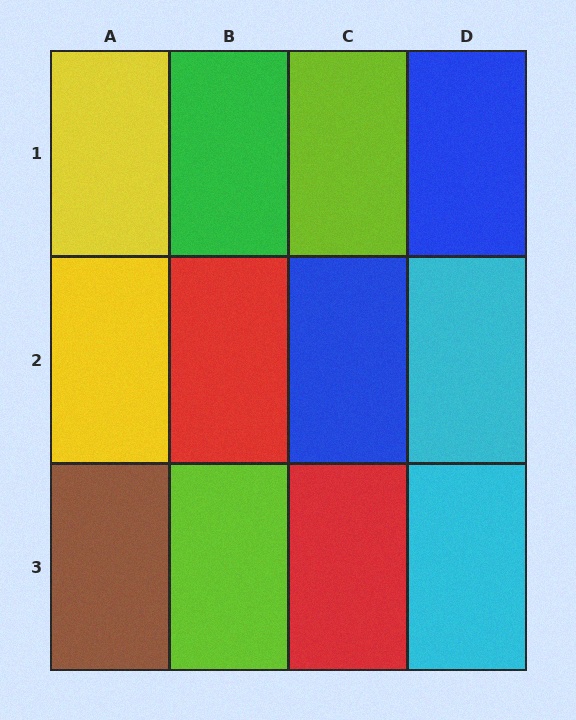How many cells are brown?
1 cell is brown.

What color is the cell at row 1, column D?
Blue.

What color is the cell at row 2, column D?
Cyan.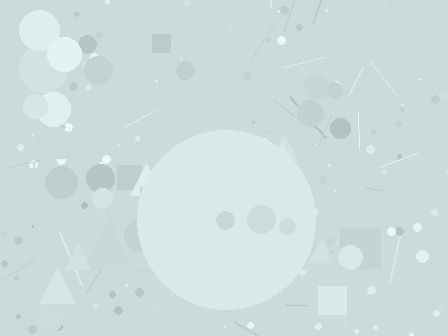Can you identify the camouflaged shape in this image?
The camouflaged shape is a circle.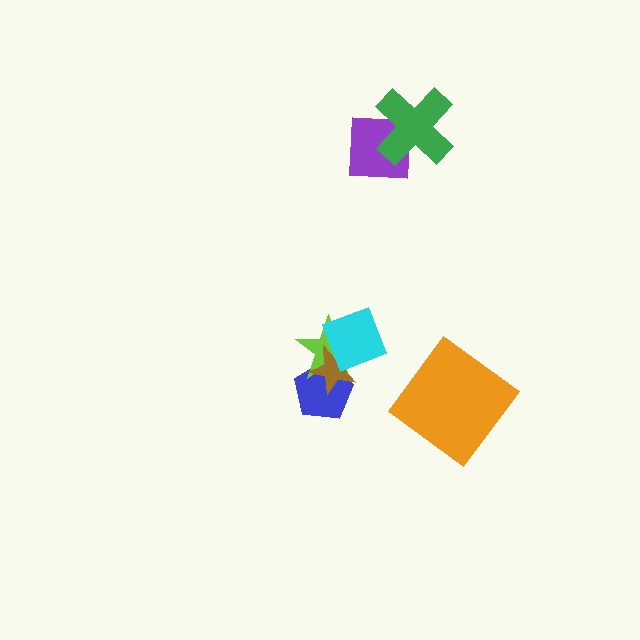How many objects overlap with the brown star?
3 objects overlap with the brown star.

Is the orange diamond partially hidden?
No, no other shape covers it.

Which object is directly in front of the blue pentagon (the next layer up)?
The lime star is directly in front of the blue pentagon.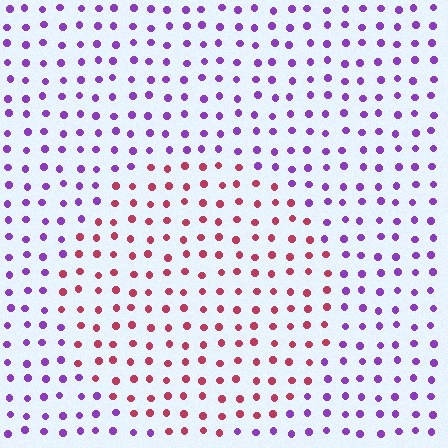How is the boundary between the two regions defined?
The boundary is defined purely by a slight shift in hue (about 66 degrees). Spacing, size, and orientation are identical on both sides.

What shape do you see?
I see a circle.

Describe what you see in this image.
The image is filled with small purple elements in a uniform arrangement. A circle-shaped region is visible where the elements are tinted to a slightly different hue, forming a subtle color boundary.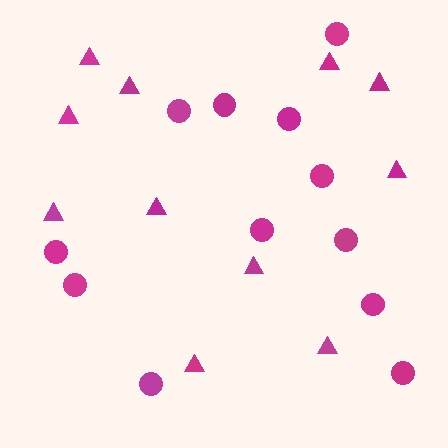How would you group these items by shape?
There are 2 groups: one group of circles (12) and one group of triangles (11).